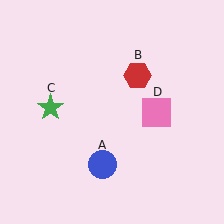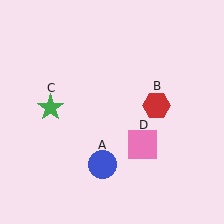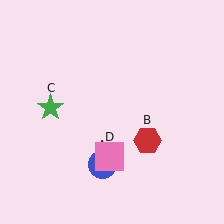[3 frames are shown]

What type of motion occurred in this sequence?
The red hexagon (object B), pink square (object D) rotated clockwise around the center of the scene.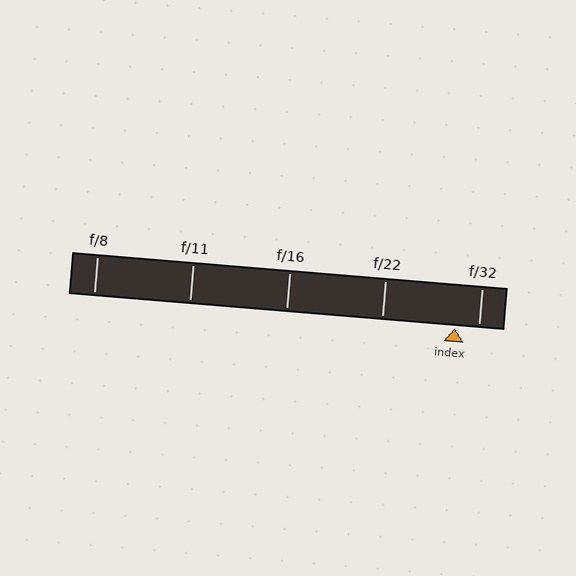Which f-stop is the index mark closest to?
The index mark is closest to f/32.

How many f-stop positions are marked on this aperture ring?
There are 5 f-stop positions marked.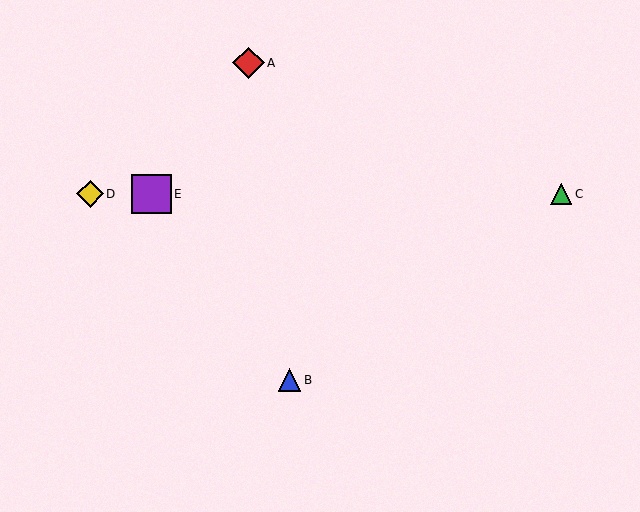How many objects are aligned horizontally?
3 objects (C, D, E) are aligned horizontally.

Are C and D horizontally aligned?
Yes, both are at y≈194.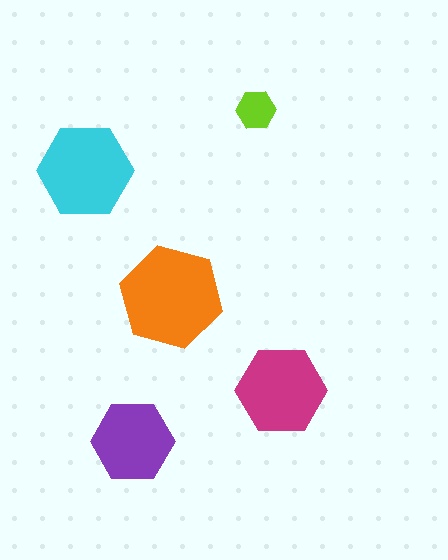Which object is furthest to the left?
The cyan hexagon is leftmost.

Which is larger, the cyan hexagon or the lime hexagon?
The cyan one.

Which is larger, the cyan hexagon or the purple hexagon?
The cyan one.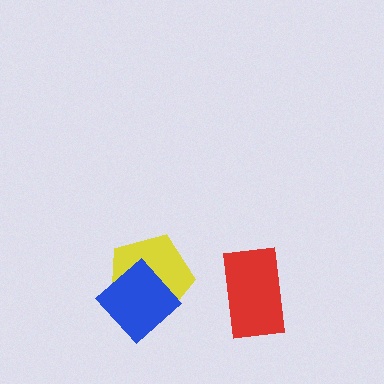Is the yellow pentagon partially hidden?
Yes, it is partially covered by another shape.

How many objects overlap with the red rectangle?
0 objects overlap with the red rectangle.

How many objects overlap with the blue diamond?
1 object overlaps with the blue diamond.